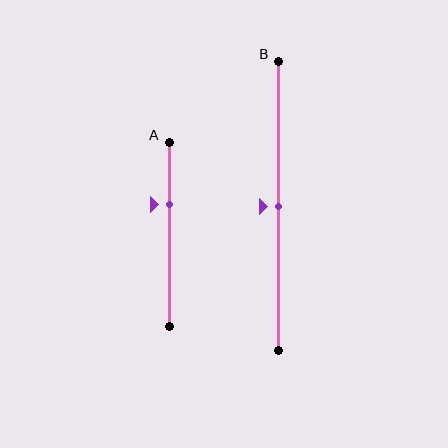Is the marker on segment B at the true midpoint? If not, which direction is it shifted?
Yes, the marker on segment B is at the true midpoint.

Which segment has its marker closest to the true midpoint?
Segment B has its marker closest to the true midpoint.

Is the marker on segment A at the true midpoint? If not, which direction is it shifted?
No, the marker on segment A is shifted upward by about 16% of the segment length.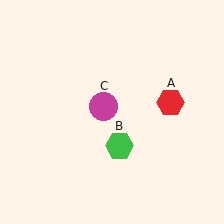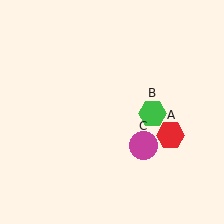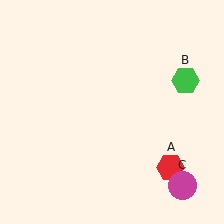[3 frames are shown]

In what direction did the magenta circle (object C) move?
The magenta circle (object C) moved down and to the right.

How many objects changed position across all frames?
3 objects changed position: red hexagon (object A), green hexagon (object B), magenta circle (object C).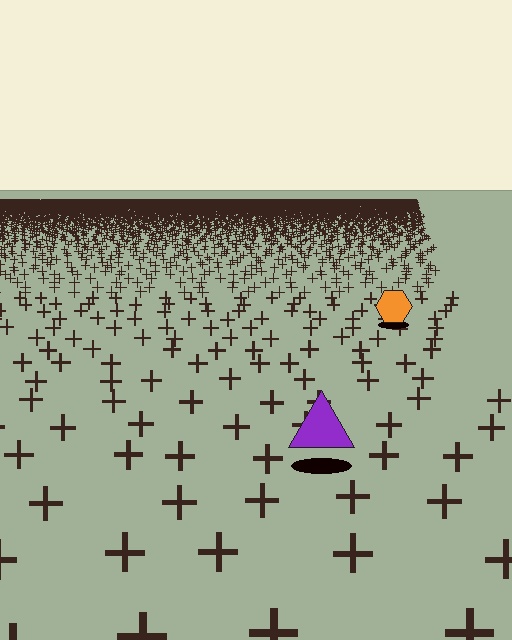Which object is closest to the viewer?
The purple triangle is closest. The texture marks near it are larger and more spread out.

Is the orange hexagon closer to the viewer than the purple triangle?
No. The purple triangle is closer — you can tell from the texture gradient: the ground texture is coarser near it.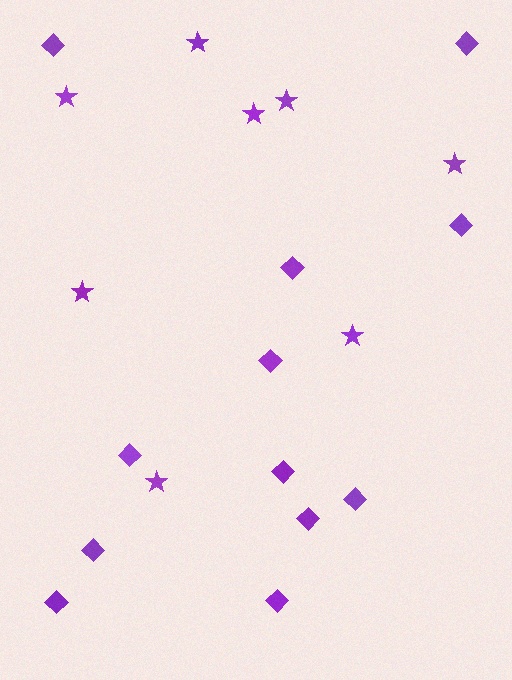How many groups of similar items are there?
There are 2 groups: one group of stars (8) and one group of diamonds (12).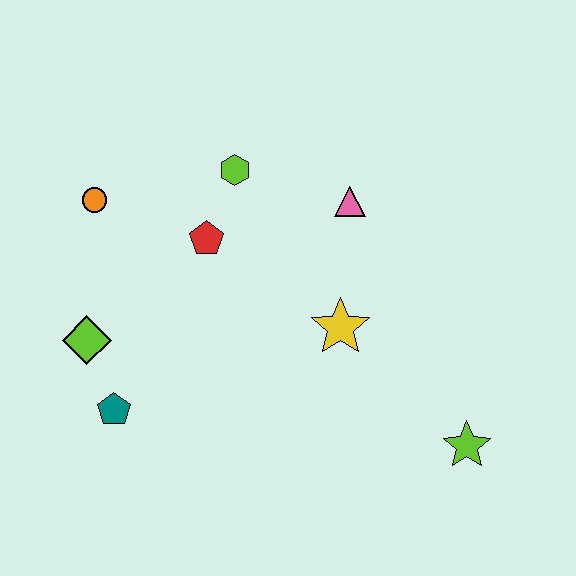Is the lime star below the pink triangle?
Yes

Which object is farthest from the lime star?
The orange circle is farthest from the lime star.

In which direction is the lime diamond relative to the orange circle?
The lime diamond is below the orange circle.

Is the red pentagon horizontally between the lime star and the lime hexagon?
No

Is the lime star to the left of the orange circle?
No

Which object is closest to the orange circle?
The red pentagon is closest to the orange circle.